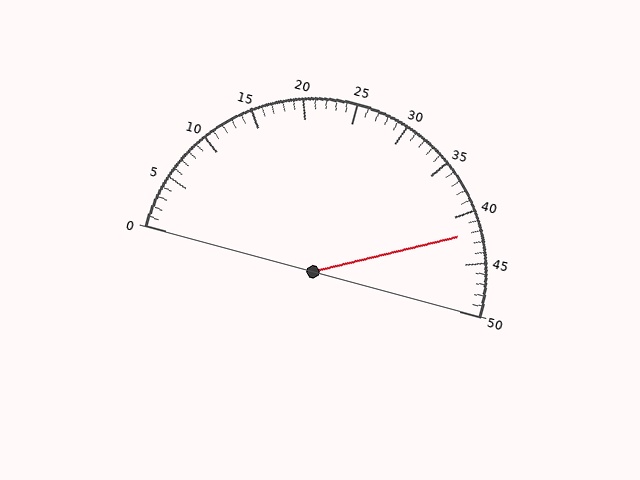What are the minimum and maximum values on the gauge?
The gauge ranges from 0 to 50.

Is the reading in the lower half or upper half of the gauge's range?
The reading is in the upper half of the range (0 to 50).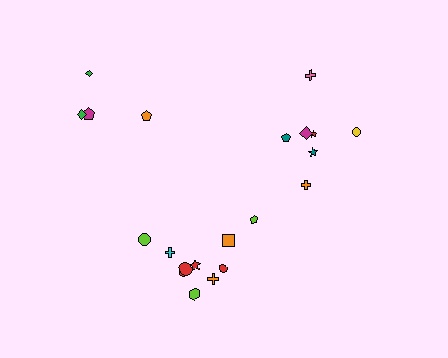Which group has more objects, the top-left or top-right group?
The top-right group.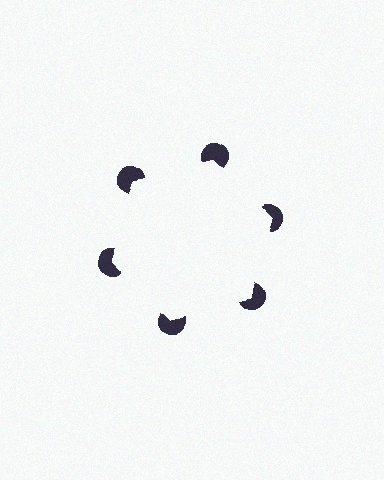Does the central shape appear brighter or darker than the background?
It typically appears slightly brighter than the background, even though no actual brightness change is drawn.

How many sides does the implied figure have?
6 sides.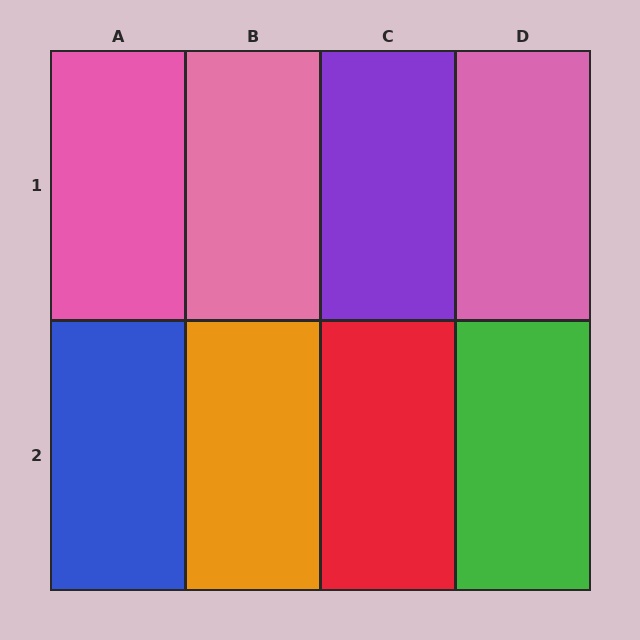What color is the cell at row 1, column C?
Purple.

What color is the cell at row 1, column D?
Pink.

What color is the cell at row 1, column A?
Pink.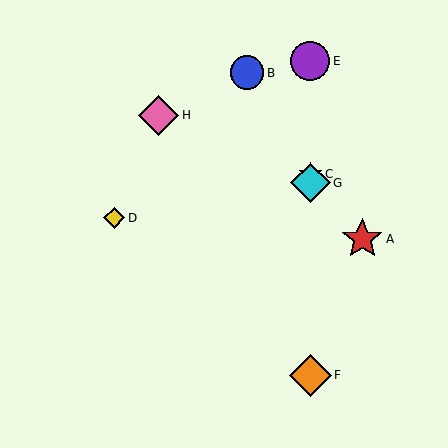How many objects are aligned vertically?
4 objects (C, E, F, G) are aligned vertically.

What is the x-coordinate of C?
Object C is at x≈310.